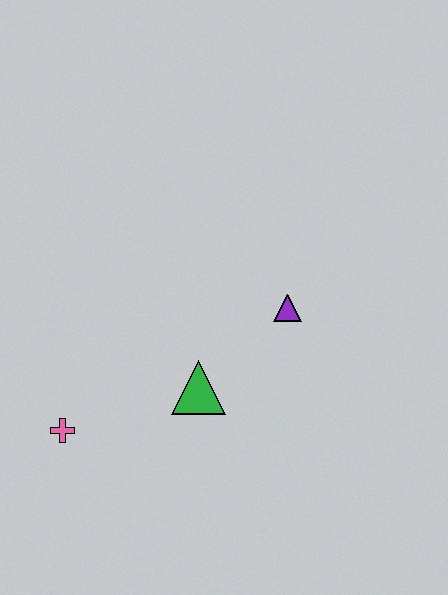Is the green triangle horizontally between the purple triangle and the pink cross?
Yes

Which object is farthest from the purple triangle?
The pink cross is farthest from the purple triangle.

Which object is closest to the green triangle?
The purple triangle is closest to the green triangle.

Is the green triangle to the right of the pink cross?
Yes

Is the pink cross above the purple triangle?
No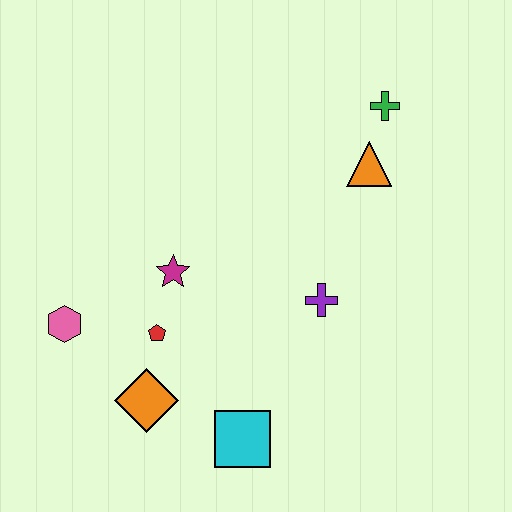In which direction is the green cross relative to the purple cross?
The green cross is above the purple cross.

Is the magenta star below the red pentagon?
No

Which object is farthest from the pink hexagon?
The green cross is farthest from the pink hexagon.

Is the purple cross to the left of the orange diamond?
No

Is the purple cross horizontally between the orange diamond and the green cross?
Yes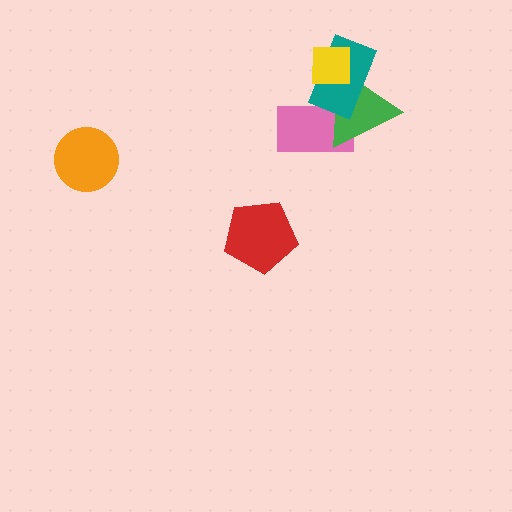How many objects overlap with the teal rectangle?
3 objects overlap with the teal rectangle.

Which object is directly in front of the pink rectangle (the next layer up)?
The green triangle is directly in front of the pink rectangle.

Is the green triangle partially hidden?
Yes, it is partially covered by another shape.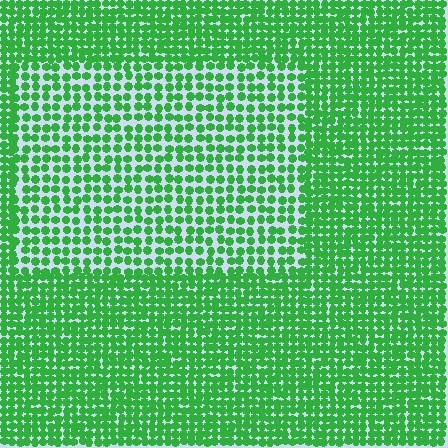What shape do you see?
I see a rectangle.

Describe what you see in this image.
The image contains small green elements arranged at two different densities. A rectangle-shaped region is visible where the elements are less densely packed than the surrounding area.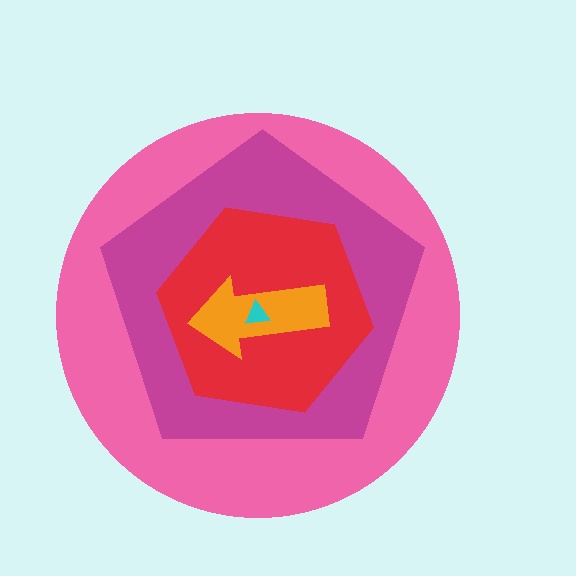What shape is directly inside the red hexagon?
The orange arrow.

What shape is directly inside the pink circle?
The magenta pentagon.